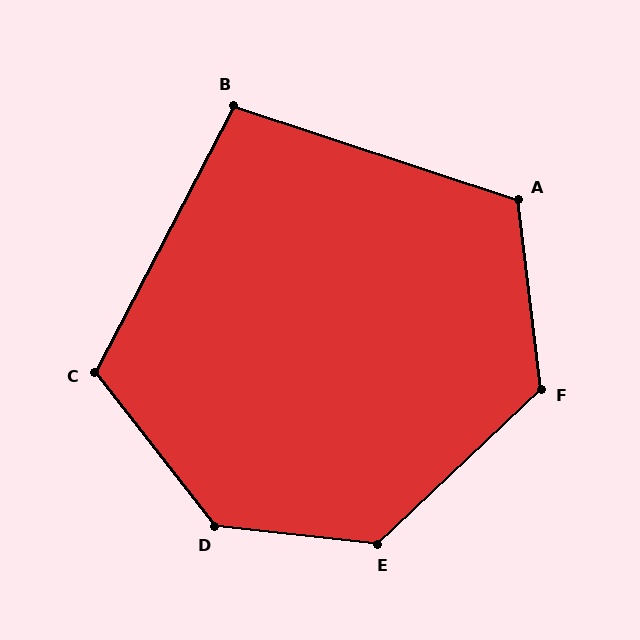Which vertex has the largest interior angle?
D, at approximately 134 degrees.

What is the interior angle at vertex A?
Approximately 115 degrees (obtuse).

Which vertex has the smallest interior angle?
B, at approximately 99 degrees.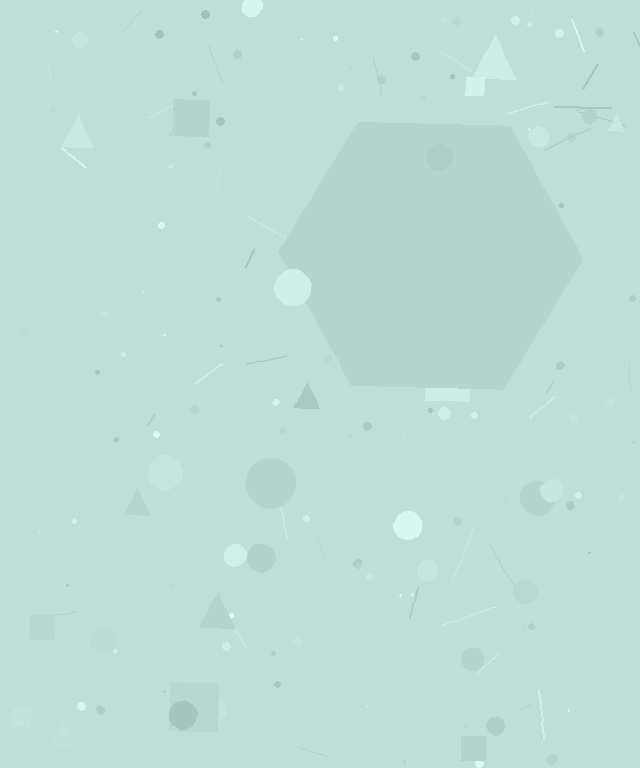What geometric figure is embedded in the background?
A hexagon is embedded in the background.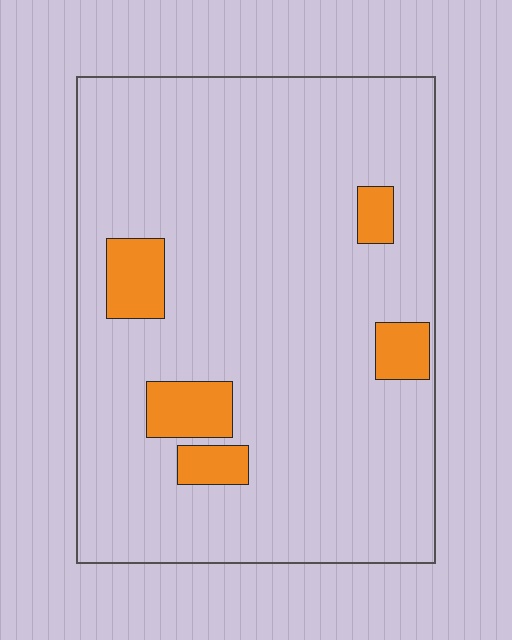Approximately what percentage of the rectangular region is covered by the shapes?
Approximately 10%.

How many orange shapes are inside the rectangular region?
5.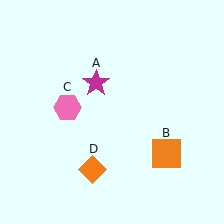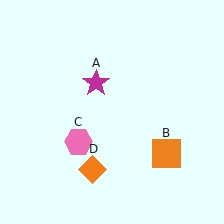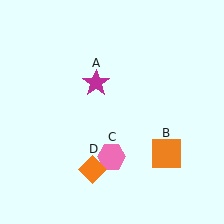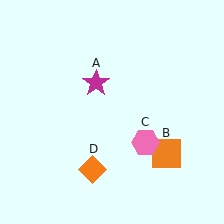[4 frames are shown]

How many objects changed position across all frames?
1 object changed position: pink hexagon (object C).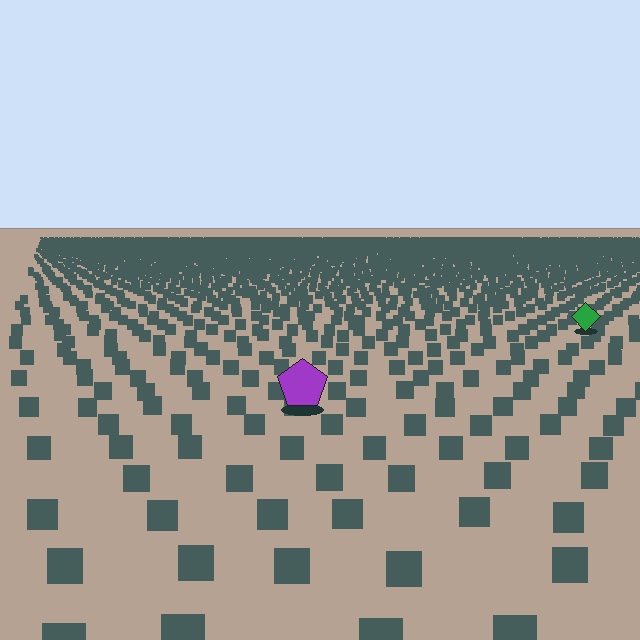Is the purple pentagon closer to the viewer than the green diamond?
Yes. The purple pentagon is closer — you can tell from the texture gradient: the ground texture is coarser near it.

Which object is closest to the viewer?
The purple pentagon is closest. The texture marks near it are larger and more spread out.